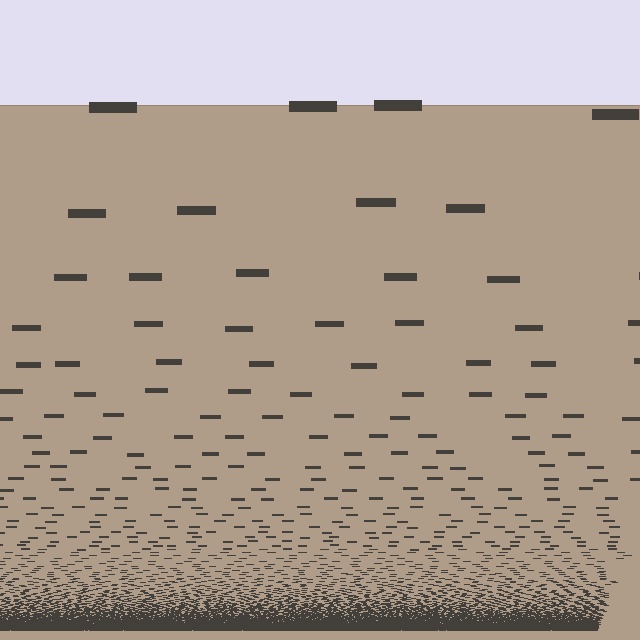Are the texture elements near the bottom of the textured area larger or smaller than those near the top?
Smaller. The gradient is inverted — elements near the bottom are smaller and denser.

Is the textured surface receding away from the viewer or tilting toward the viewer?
The surface appears to tilt toward the viewer. Texture elements get larger and sparser toward the top.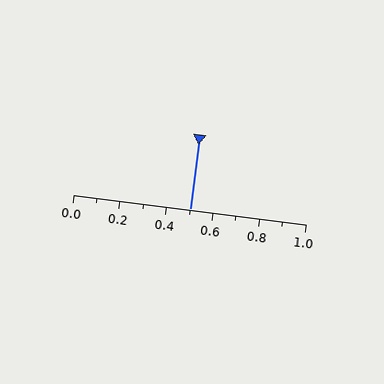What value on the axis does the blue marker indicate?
The marker indicates approximately 0.5.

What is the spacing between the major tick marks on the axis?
The major ticks are spaced 0.2 apart.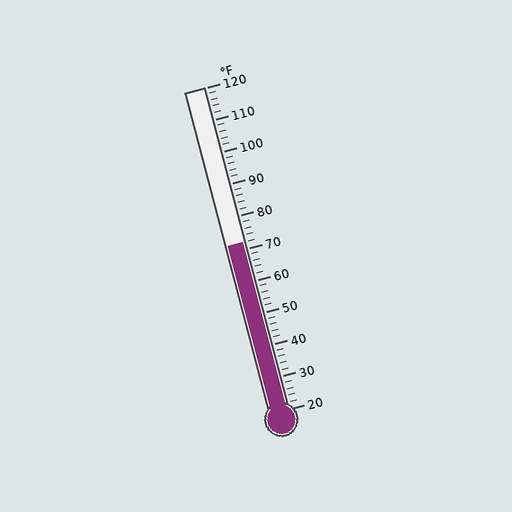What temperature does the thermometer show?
The thermometer shows approximately 72°F.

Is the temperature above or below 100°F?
The temperature is below 100°F.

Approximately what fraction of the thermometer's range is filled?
The thermometer is filled to approximately 50% of its range.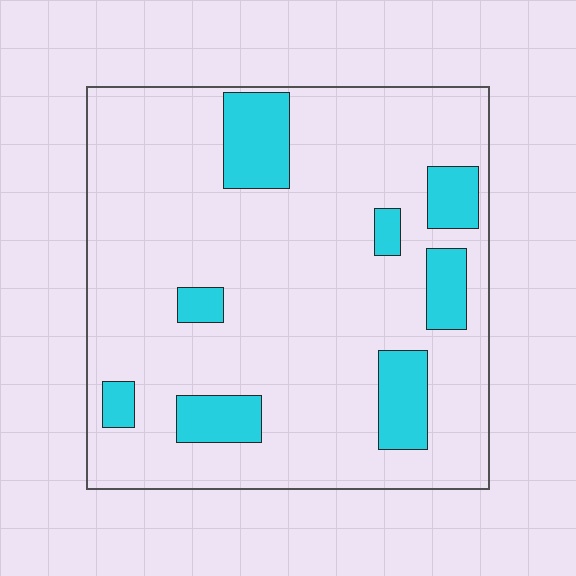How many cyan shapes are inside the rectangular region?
8.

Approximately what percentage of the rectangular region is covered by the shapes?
Approximately 15%.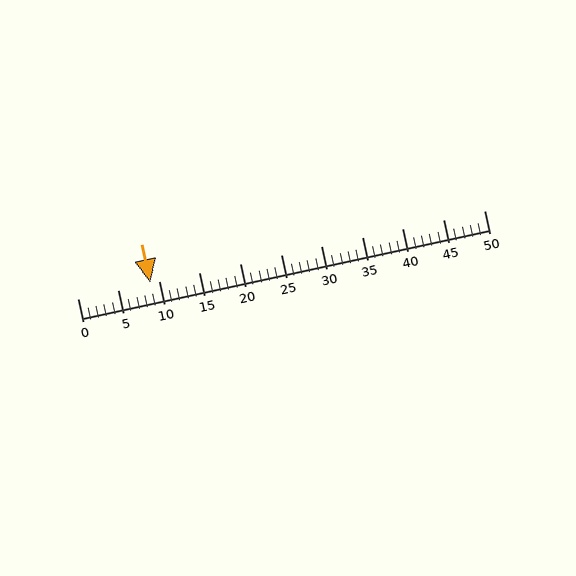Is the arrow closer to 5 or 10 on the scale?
The arrow is closer to 10.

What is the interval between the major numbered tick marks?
The major tick marks are spaced 5 units apart.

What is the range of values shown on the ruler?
The ruler shows values from 0 to 50.